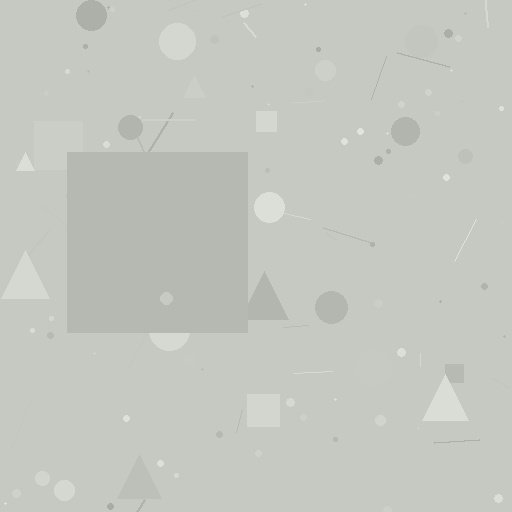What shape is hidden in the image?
A square is hidden in the image.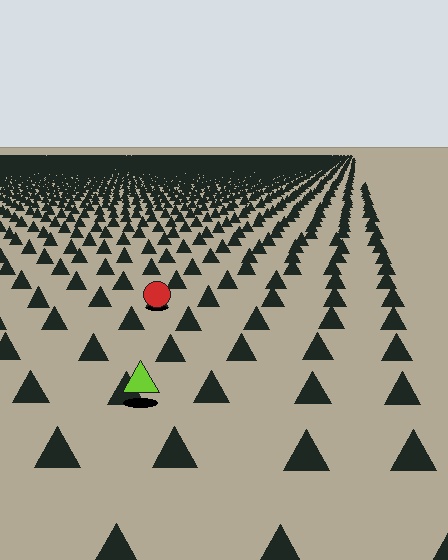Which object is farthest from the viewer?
The red circle is farthest from the viewer. It appears smaller and the ground texture around it is denser.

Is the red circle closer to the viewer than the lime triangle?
No. The lime triangle is closer — you can tell from the texture gradient: the ground texture is coarser near it.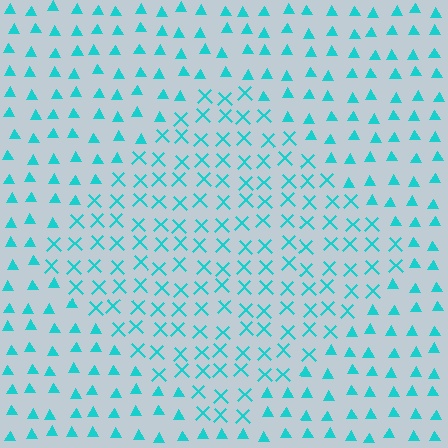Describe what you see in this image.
The image is filled with small cyan elements arranged in a uniform grid. A diamond-shaped region contains X marks, while the surrounding area contains triangles. The boundary is defined purely by the change in element shape.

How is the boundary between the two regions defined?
The boundary is defined by a change in element shape: X marks inside vs. triangles outside. All elements share the same color and spacing.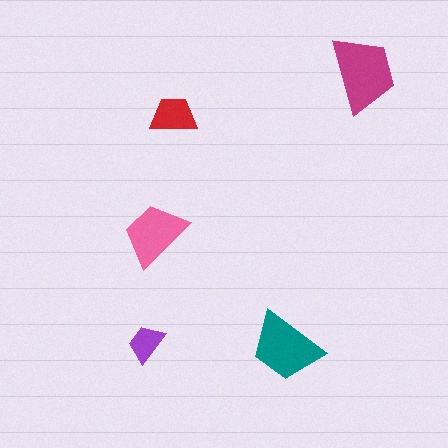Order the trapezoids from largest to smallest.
the magenta one, the teal one, the pink one, the red one, the purple one.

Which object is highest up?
The magenta trapezoid is topmost.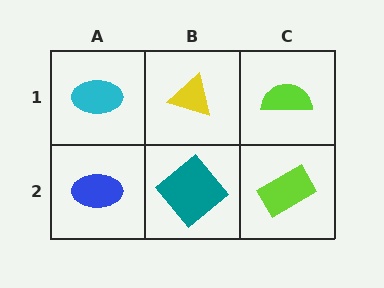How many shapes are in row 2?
3 shapes.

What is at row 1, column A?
A cyan ellipse.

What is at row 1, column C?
A lime semicircle.